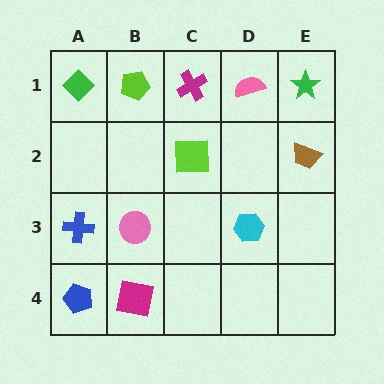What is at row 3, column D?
A cyan hexagon.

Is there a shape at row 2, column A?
No, that cell is empty.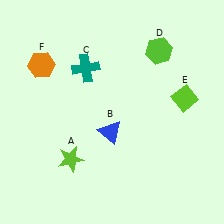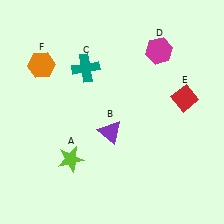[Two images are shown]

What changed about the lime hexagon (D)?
In Image 1, D is lime. In Image 2, it changed to magenta.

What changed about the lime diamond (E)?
In Image 1, E is lime. In Image 2, it changed to red.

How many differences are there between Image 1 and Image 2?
There are 3 differences between the two images.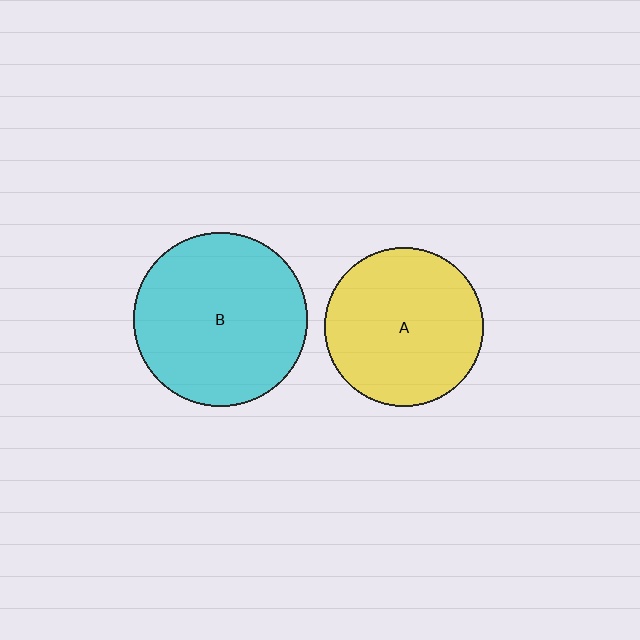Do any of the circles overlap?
No, none of the circles overlap.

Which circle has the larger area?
Circle B (cyan).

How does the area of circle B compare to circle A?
Approximately 1.2 times.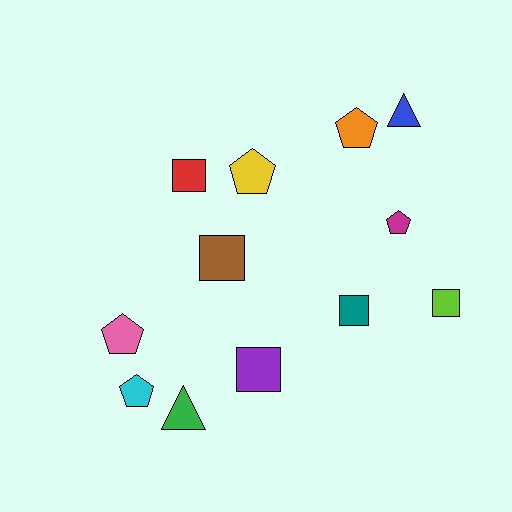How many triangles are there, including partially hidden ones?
There are 2 triangles.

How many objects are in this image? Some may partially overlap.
There are 12 objects.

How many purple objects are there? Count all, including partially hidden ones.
There is 1 purple object.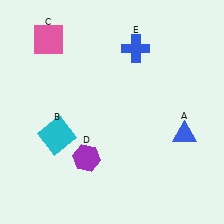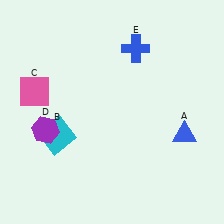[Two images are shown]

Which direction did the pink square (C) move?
The pink square (C) moved down.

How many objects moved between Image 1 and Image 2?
2 objects moved between the two images.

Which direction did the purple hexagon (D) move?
The purple hexagon (D) moved left.